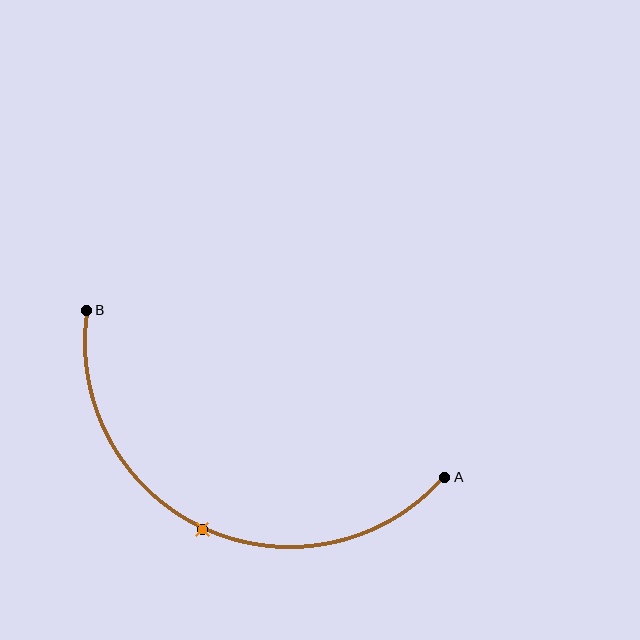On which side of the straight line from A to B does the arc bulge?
The arc bulges below the straight line connecting A and B.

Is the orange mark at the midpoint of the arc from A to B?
Yes. The orange mark lies on the arc at equal arc-length from both A and B — it is the arc midpoint.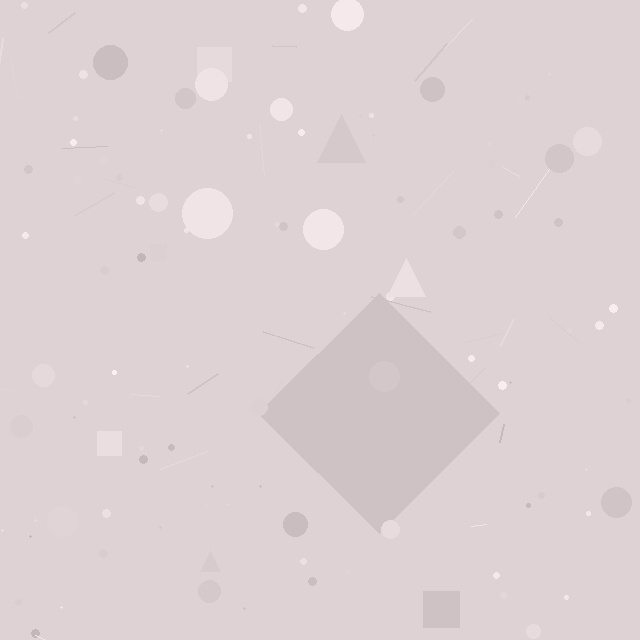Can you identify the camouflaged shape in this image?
The camouflaged shape is a diamond.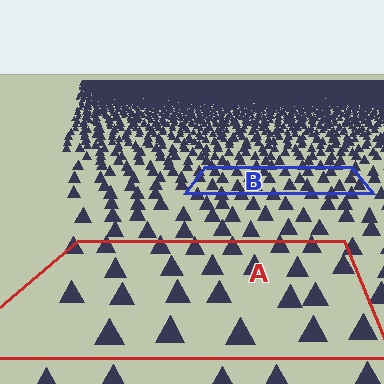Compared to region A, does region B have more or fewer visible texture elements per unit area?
Region B has more texture elements per unit area — they are packed more densely because it is farther away.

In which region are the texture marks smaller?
The texture marks are smaller in region B, because it is farther away.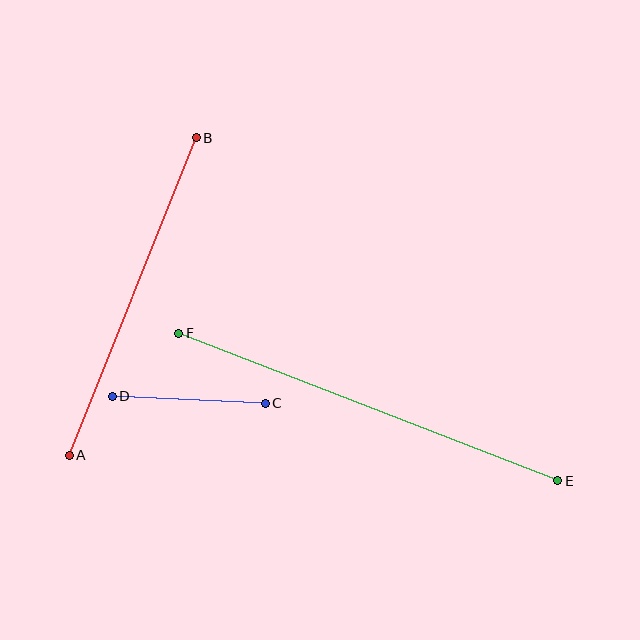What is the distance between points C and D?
The distance is approximately 153 pixels.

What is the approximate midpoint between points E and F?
The midpoint is at approximately (368, 407) pixels.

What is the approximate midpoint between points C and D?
The midpoint is at approximately (189, 400) pixels.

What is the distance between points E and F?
The distance is approximately 407 pixels.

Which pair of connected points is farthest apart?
Points E and F are farthest apart.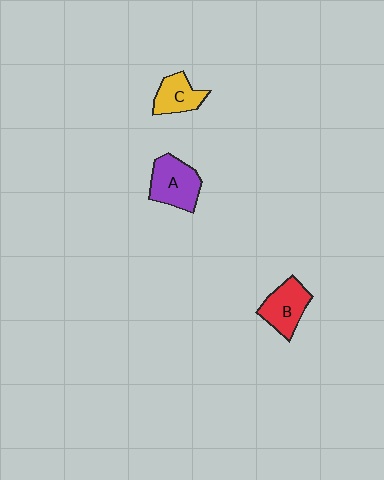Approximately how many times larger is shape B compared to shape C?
Approximately 1.2 times.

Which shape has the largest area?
Shape A (purple).